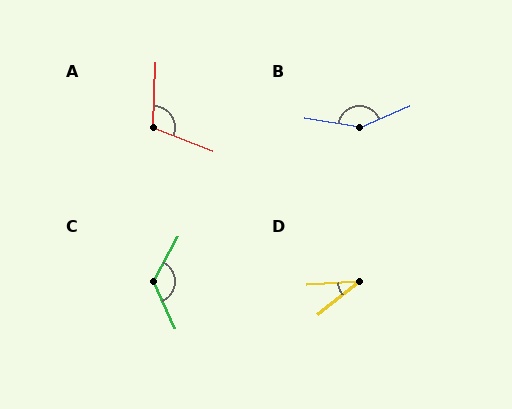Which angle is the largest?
B, at approximately 147 degrees.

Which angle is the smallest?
D, at approximately 36 degrees.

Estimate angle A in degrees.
Approximately 109 degrees.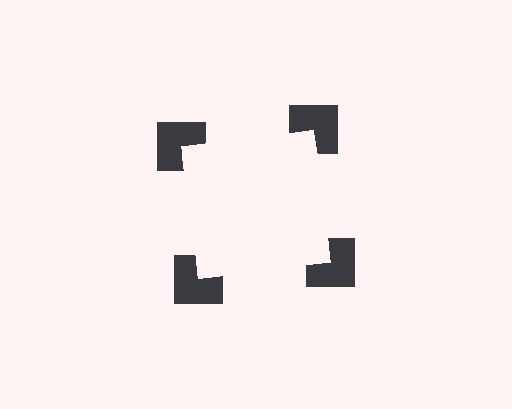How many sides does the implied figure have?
4 sides.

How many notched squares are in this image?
There are 4 — one at each vertex of the illusory square.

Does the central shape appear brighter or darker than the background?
It typically appears slightly brighter than the background, even though no actual brightness change is drawn.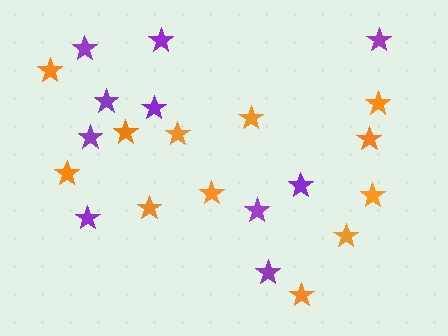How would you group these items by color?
There are 2 groups: one group of orange stars (12) and one group of purple stars (10).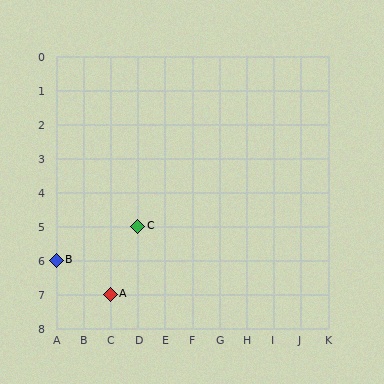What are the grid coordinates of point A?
Point A is at grid coordinates (C, 7).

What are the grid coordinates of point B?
Point B is at grid coordinates (A, 6).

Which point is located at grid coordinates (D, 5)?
Point C is at (D, 5).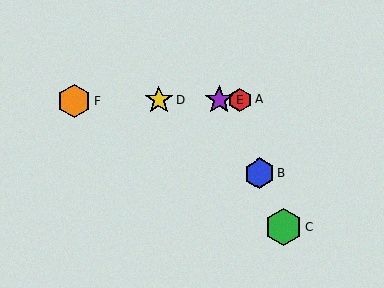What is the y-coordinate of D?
Object D is at y≈100.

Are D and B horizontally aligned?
No, D is at y≈100 and B is at y≈173.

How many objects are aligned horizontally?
4 objects (A, D, E, F) are aligned horizontally.